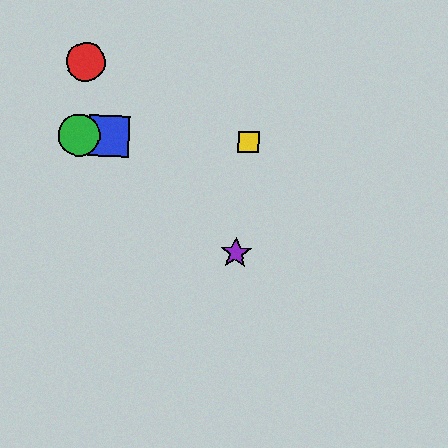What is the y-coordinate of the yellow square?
The yellow square is at y≈142.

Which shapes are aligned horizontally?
The blue square, the green circle, the yellow square are aligned horizontally.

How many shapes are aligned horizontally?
3 shapes (the blue square, the green circle, the yellow square) are aligned horizontally.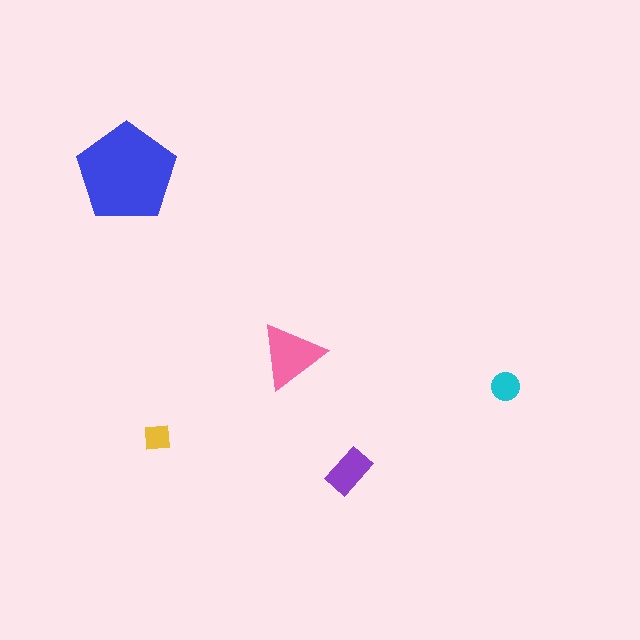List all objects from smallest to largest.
The yellow square, the cyan circle, the purple rectangle, the pink triangle, the blue pentagon.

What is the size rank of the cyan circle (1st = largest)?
4th.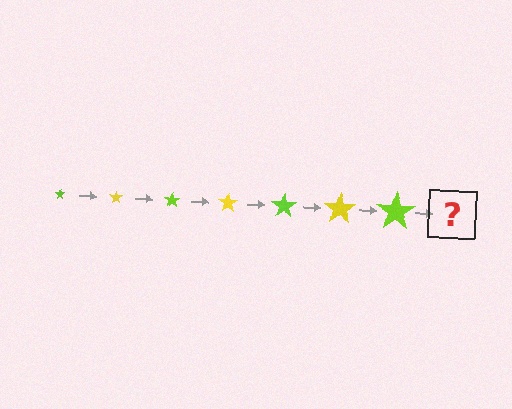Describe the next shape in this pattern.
It should be a yellow star, larger than the previous one.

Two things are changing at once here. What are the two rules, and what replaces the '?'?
The two rules are that the star grows larger each step and the color cycles through lime and yellow. The '?' should be a yellow star, larger than the previous one.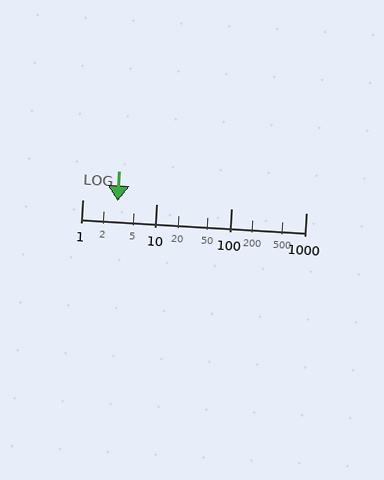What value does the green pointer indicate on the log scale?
The pointer indicates approximately 3.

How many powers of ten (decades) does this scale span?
The scale spans 3 decades, from 1 to 1000.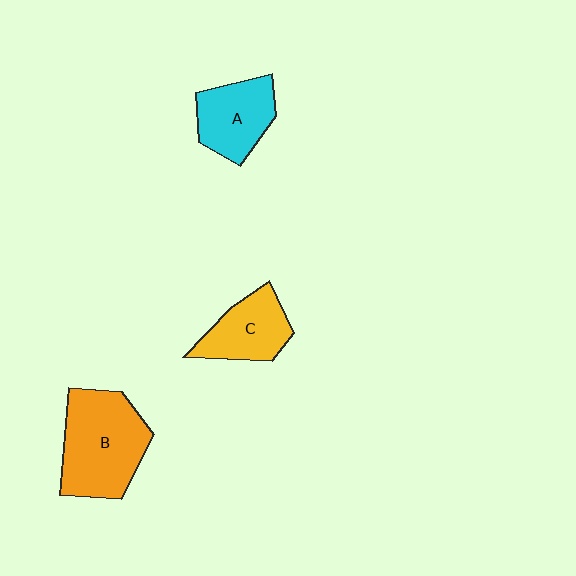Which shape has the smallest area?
Shape C (yellow).